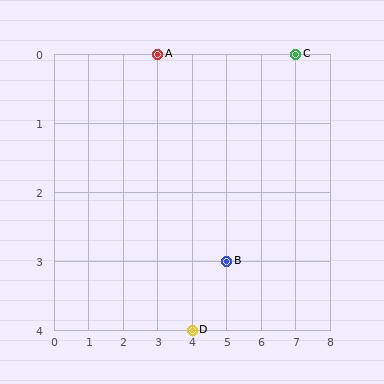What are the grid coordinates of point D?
Point D is at grid coordinates (4, 4).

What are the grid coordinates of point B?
Point B is at grid coordinates (5, 3).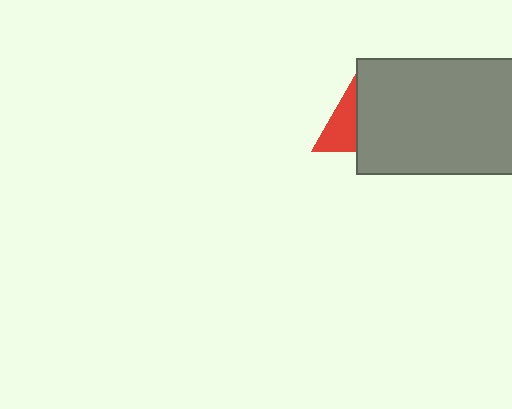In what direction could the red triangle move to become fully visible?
The red triangle could move left. That would shift it out from behind the gray rectangle entirely.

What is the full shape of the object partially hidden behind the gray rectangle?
The partially hidden object is a red triangle.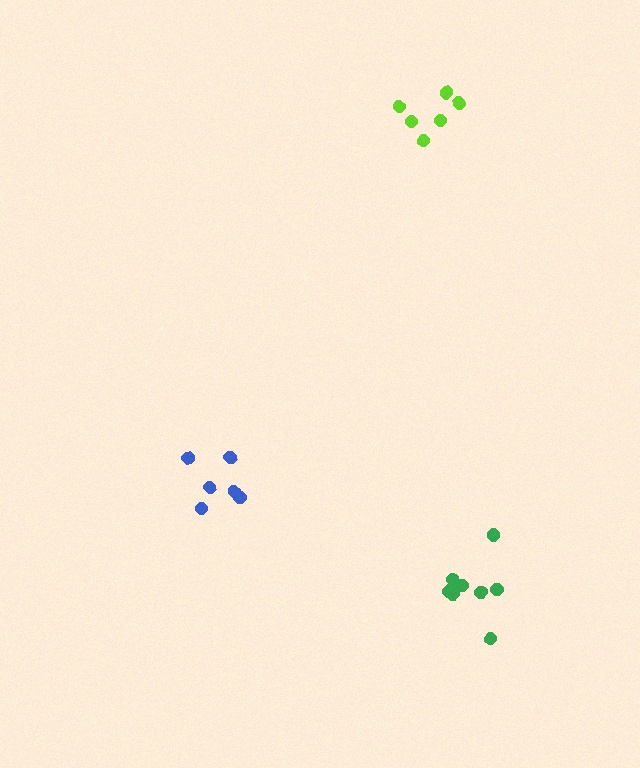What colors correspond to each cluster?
The clusters are colored: green, lime, blue.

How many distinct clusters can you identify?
There are 3 distinct clusters.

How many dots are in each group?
Group 1: 10 dots, Group 2: 6 dots, Group 3: 6 dots (22 total).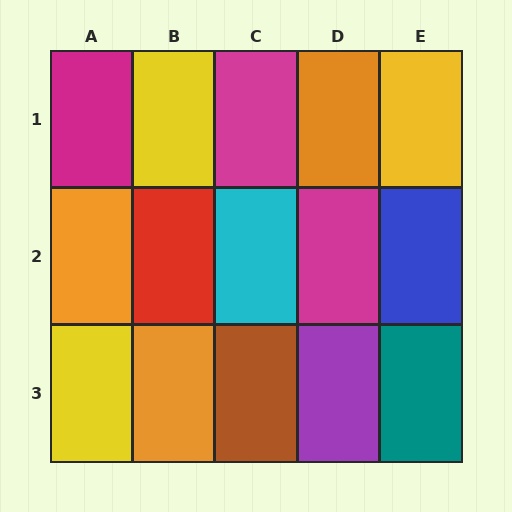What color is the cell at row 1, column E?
Yellow.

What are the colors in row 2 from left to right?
Orange, red, cyan, magenta, blue.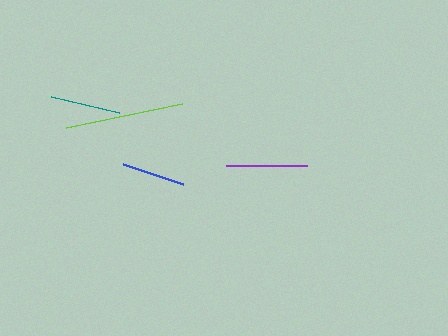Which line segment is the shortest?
The blue line is the shortest at approximately 64 pixels.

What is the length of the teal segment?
The teal segment is approximately 69 pixels long.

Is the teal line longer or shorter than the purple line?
The purple line is longer than the teal line.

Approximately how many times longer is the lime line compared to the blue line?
The lime line is approximately 1.9 times the length of the blue line.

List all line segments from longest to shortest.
From longest to shortest: lime, purple, teal, blue.